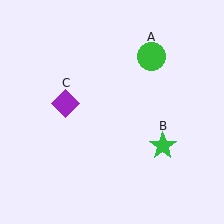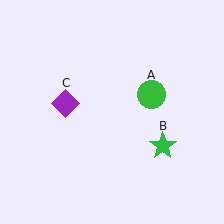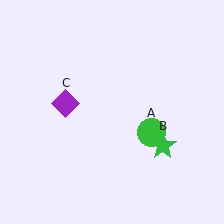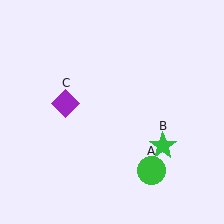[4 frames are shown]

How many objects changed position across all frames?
1 object changed position: green circle (object A).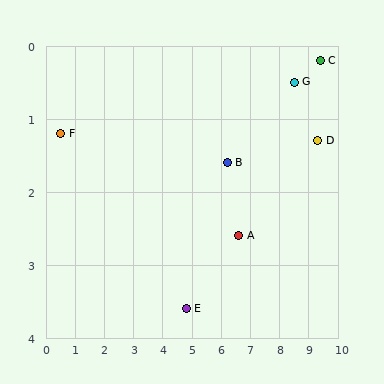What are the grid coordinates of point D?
Point D is at approximately (9.3, 1.3).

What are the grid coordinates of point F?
Point F is at approximately (0.5, 1.2).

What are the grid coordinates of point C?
Point C is at approximately (9.4, 0.2).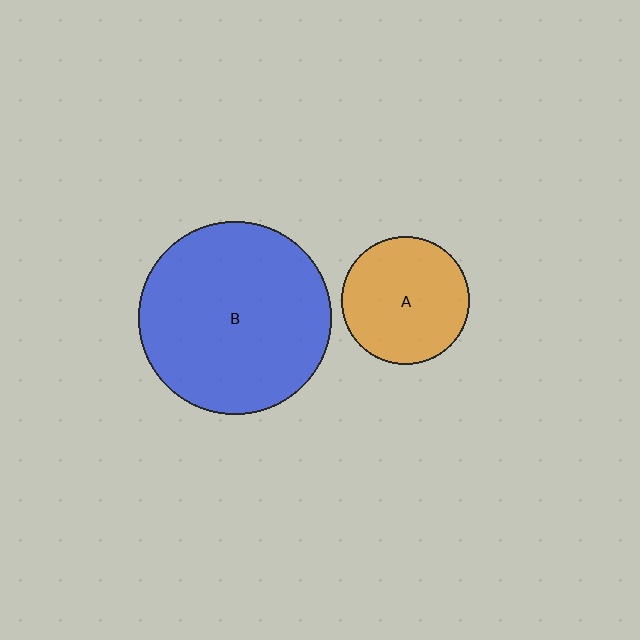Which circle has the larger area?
Circle B (blue).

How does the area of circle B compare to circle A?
Approximately 2.3 times.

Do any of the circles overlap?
No, none of the circles overlap.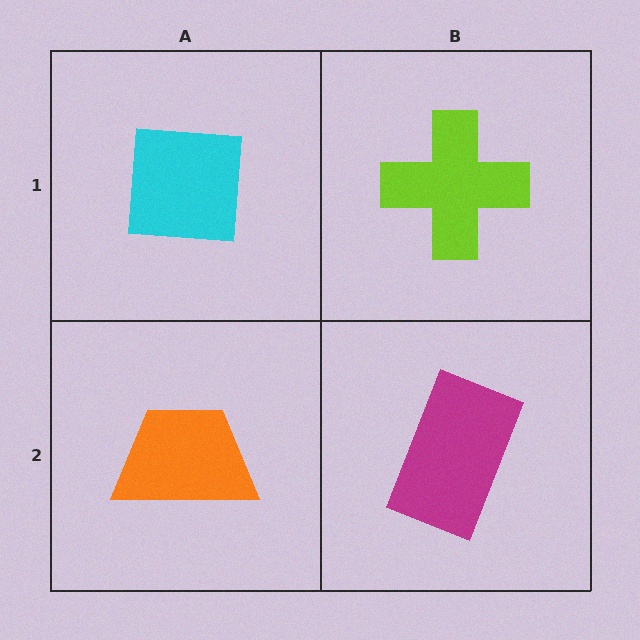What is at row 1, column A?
A cyan square.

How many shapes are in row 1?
2 shapes.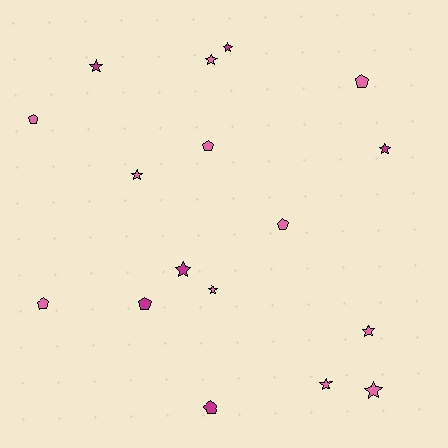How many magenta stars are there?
There are 4 magenta stars.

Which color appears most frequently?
Pink, with 11 objects.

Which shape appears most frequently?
Star, with 10 objects.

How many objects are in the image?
There are 17 objects.